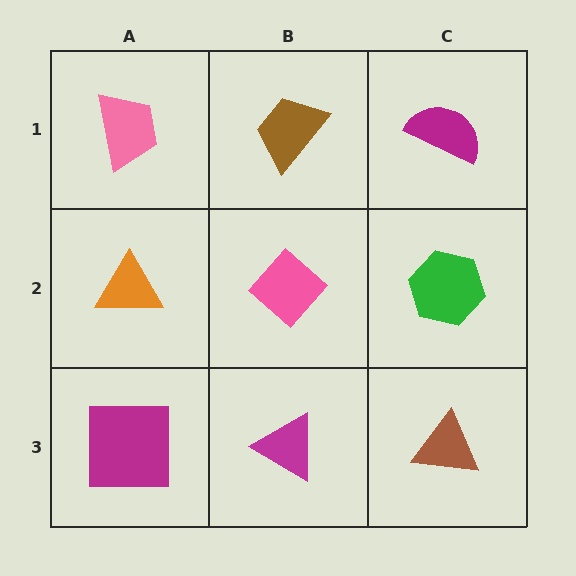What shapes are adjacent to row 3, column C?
A green hexagon (row 2, column C), a magenta triangle (row 3, column B).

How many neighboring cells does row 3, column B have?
3.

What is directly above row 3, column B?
A pink diamond.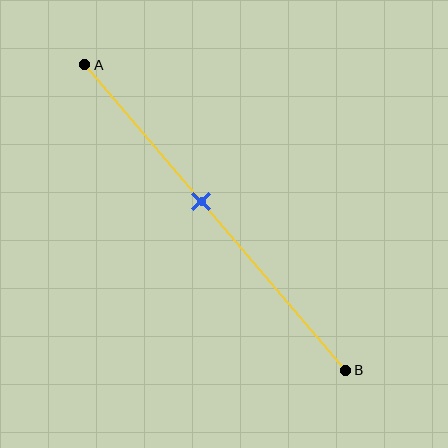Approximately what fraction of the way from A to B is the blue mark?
The blue mark is approximately 45% of the way from A to B.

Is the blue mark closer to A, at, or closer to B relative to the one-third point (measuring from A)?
The blue mark is closer to point B than the one-third point of segment AB.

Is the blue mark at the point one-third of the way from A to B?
No, the mark is at about 45% from A, not at the 33% one-third point.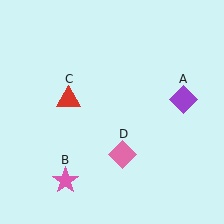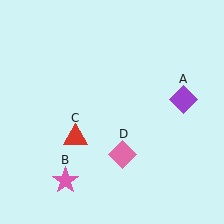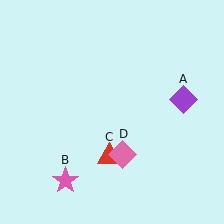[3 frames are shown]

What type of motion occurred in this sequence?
The red triangle (object C) rotated counterclockwise around the center of the scene.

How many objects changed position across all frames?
1 object changed position: red triangle (object C).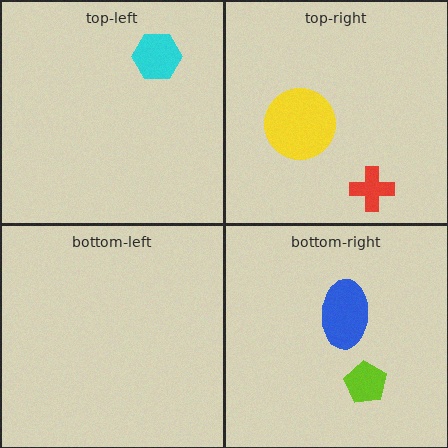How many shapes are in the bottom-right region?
2.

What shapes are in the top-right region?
The yellow circle, the red cross.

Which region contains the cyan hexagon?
The top-left region.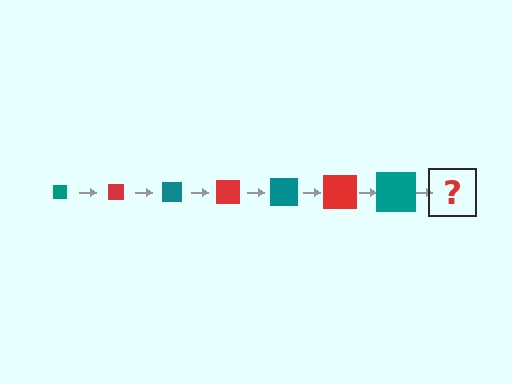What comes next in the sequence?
The next element should be a red square, larger than the previous one.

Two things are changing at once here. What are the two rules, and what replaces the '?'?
The two rules are that the square grows larger each step and the color cycles through teal and red. The '?' should be a red square, larger than the previous one.